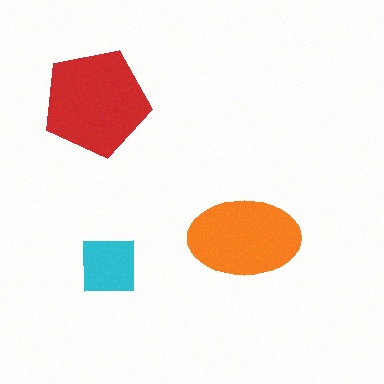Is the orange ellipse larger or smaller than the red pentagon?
Smaller.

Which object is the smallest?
The cyan square.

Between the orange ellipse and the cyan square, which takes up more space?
The orange ellipse.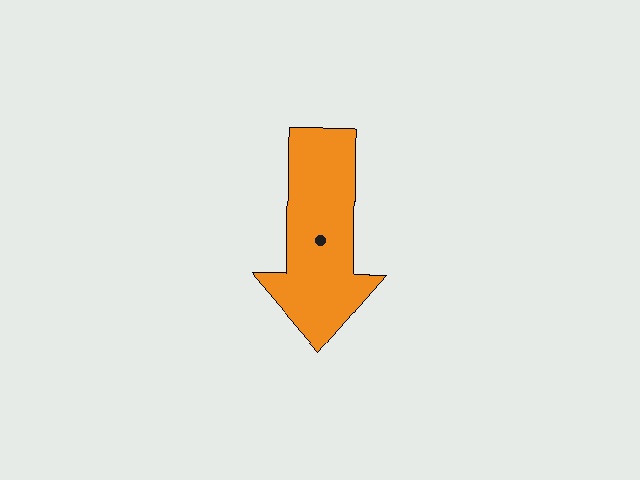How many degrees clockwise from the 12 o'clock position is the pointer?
Approximately 181 degrees.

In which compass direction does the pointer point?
South.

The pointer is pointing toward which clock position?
Roughly 6 o'clock.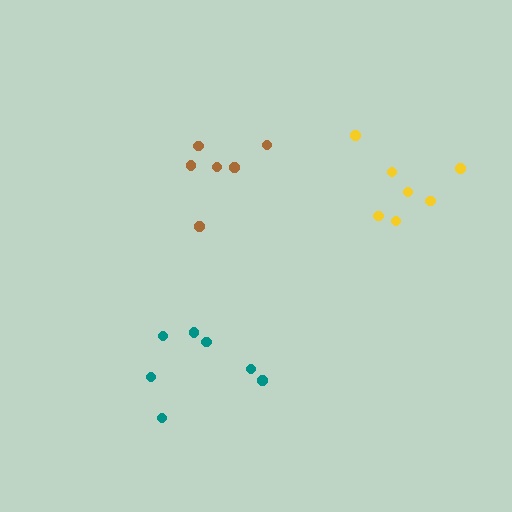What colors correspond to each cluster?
The clusters are colored: brown, teal, yellow.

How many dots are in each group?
Group 1: 6 dots, Group 2: 7 dots, Group 3: 7 dots (20 total).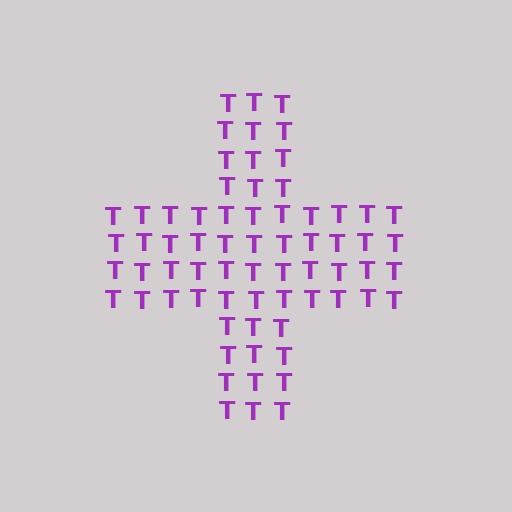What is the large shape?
The large shape is a cross.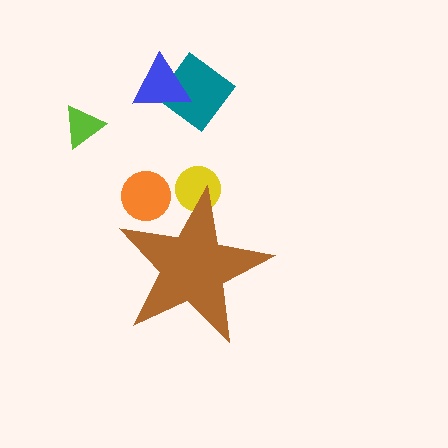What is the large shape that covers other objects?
A brown star.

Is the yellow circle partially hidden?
Yes, the yellow circle is partially hidden behind the brown star.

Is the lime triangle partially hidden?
No, the lime triangle is fully visible.